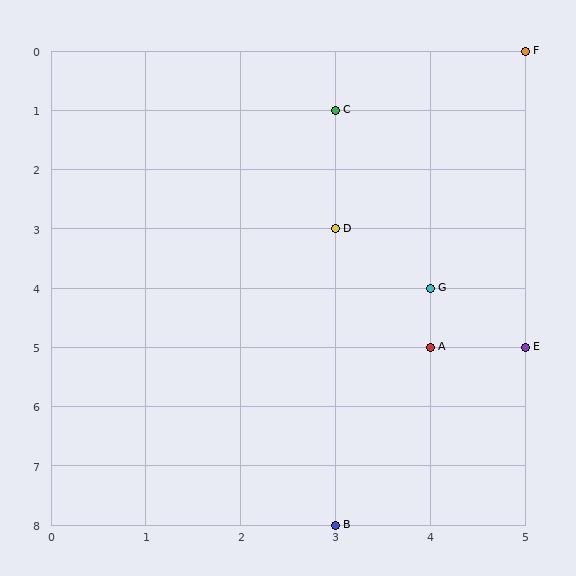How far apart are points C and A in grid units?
Points C and A are 1 column and 4 rows apart (about 4.1 grid units diagonally).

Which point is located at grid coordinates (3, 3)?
Point D is at (3, 3).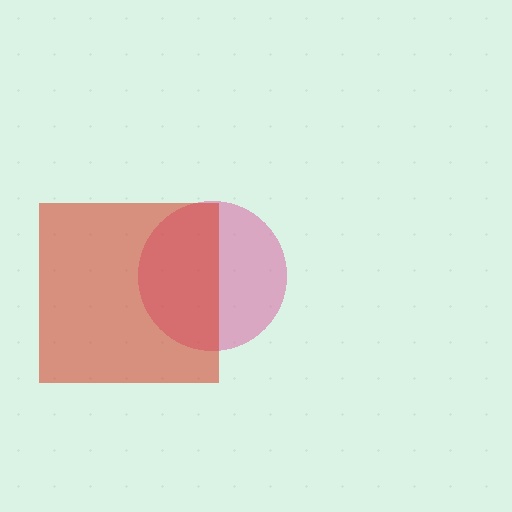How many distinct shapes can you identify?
There are 2 distinct shapes: a pink circle, a red square.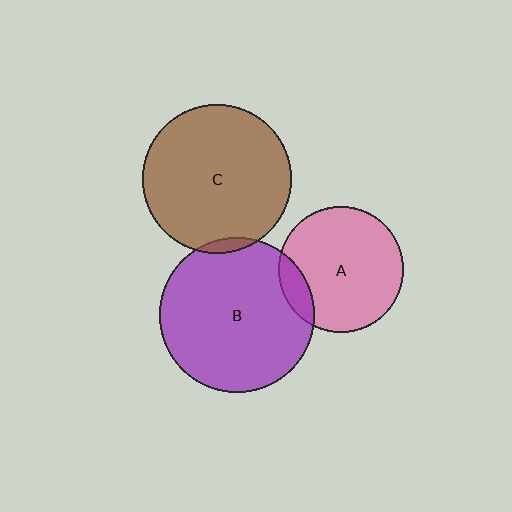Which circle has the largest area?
Circle B (purple).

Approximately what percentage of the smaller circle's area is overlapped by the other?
Approximately 5%.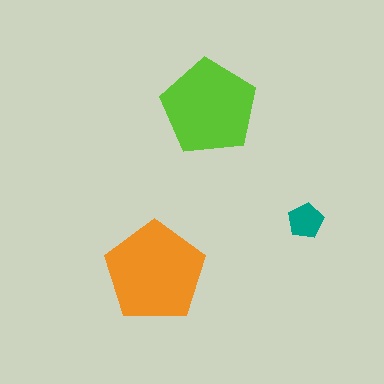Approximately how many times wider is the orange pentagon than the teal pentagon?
About 3 times wider.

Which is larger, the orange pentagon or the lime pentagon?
The orange one.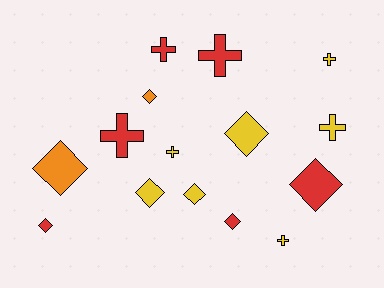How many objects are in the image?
There are 15 objects.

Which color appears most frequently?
Yellow, with 7 objects.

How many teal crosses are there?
There are no teal crosses.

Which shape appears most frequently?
Diamond, with 8 objects.